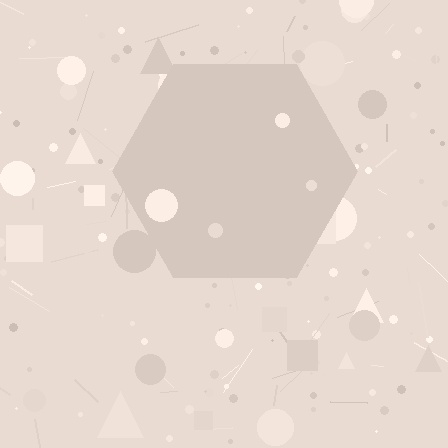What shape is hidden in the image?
A hexagon is hidden in the image.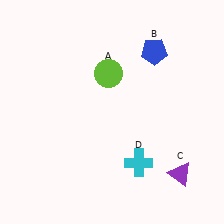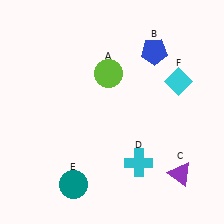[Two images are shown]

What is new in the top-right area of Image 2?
A cyan diamond (F) was added in the top-right area of Image 2.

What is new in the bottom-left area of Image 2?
A teal circle (E) was added in the bottom-left area of Image 2.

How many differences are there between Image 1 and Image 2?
There are 2 differences between the two images.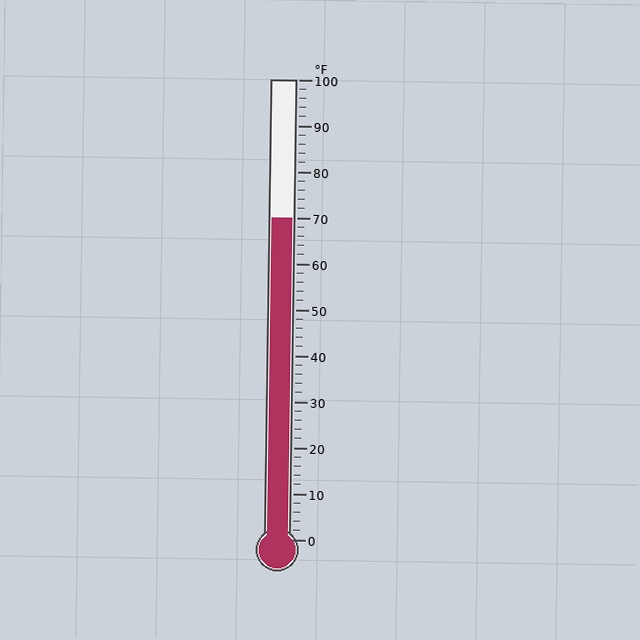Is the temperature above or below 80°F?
The temperature is below 80°F.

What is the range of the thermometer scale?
The thermometer scale ranges from 0°F to 100°F.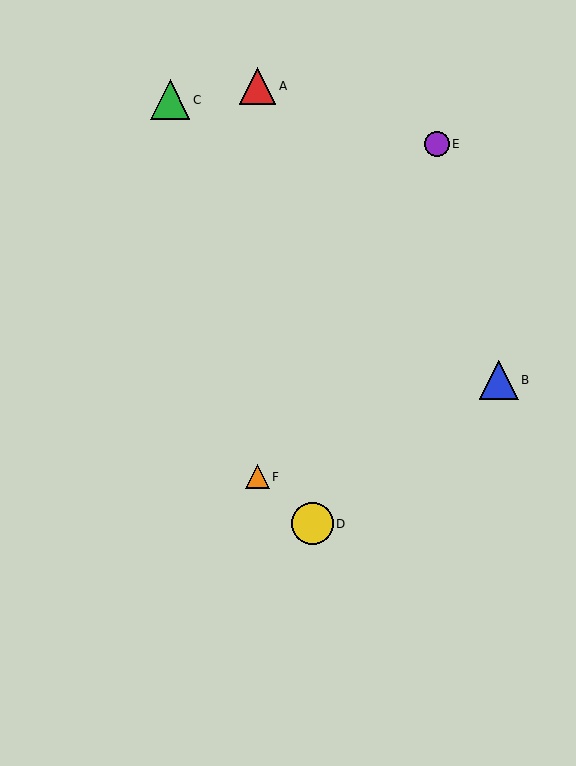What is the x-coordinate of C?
Object C is at x≈170.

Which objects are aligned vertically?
Objects A, F are aligned vertically.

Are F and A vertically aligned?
Yes, both are at x≈257.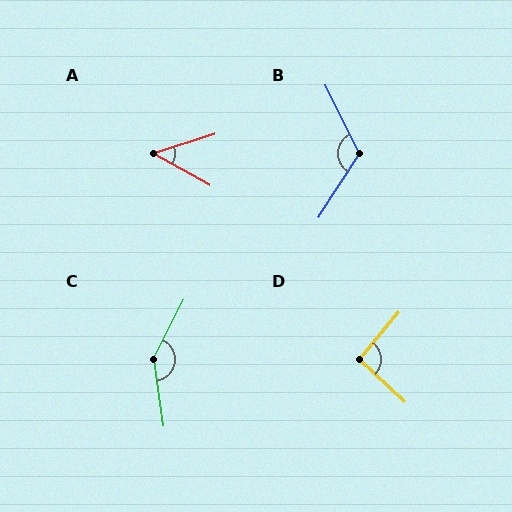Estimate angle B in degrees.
Approximately 121 degrees.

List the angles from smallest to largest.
A (47°), D (93°), B (121°), C (145°).